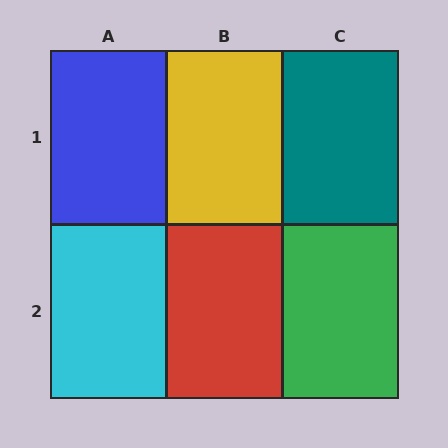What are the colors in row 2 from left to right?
Cyan, red, green.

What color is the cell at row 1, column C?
Teal.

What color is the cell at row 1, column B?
Yellow.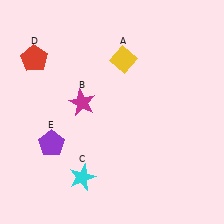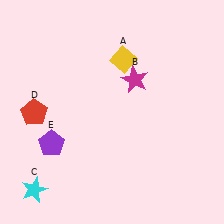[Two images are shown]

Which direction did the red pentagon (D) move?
The red pentagon (D) moved down.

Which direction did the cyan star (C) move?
The cyan star (C) moved left.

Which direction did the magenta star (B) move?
The magenta star (B) moved right.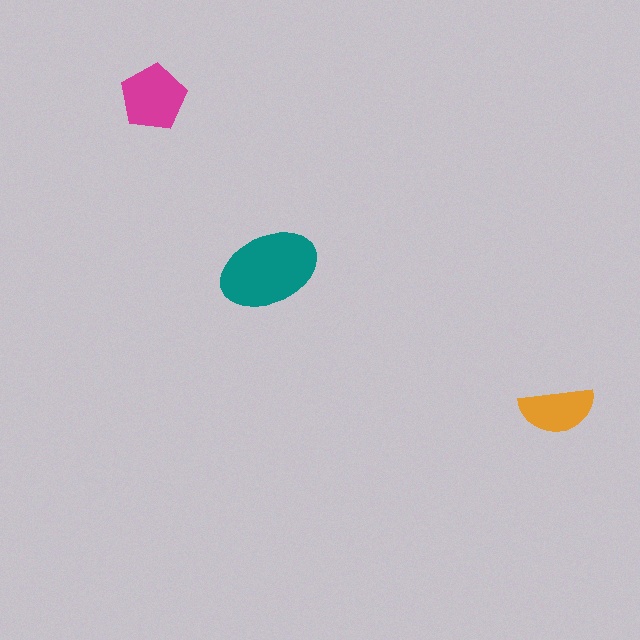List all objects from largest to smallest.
The teal ellipse, the magenta pentagon, the orange semicircle.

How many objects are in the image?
There are 3 objects in the image.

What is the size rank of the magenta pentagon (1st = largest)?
2nd.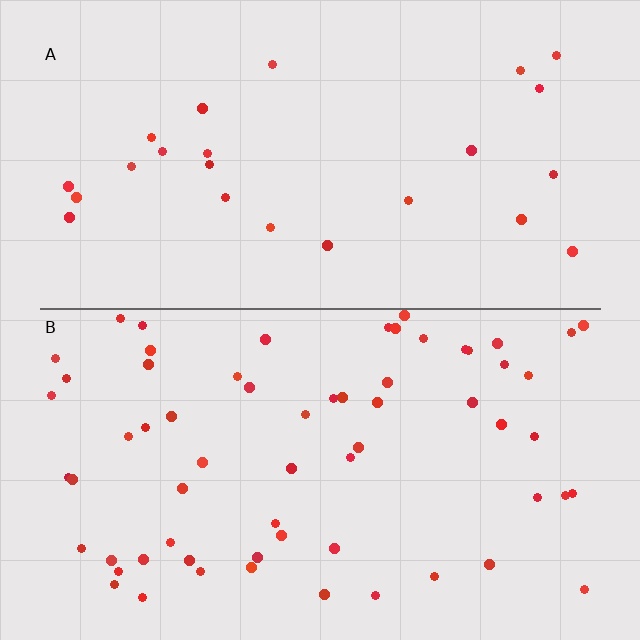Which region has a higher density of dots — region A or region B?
B (the bottom).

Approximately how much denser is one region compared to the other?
Approximately 2.7× — region B over region A.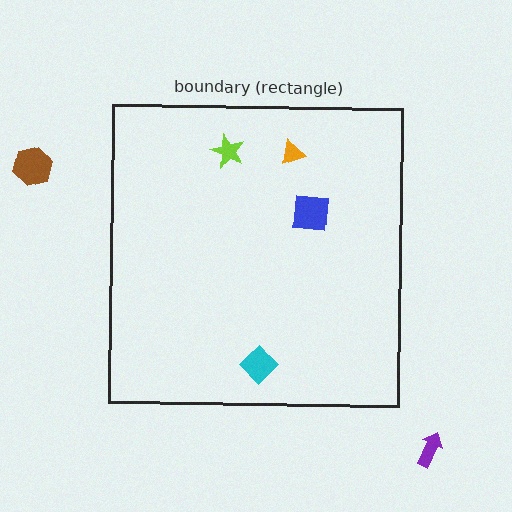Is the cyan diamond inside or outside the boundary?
Inside.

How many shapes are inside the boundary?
4 inside, 2 outside.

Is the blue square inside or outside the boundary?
Inside.